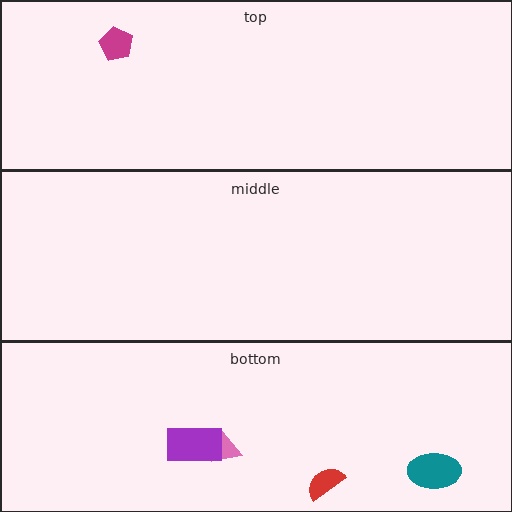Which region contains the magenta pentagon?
The top region.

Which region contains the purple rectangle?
The bottom region.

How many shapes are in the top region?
1.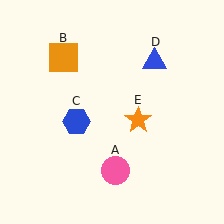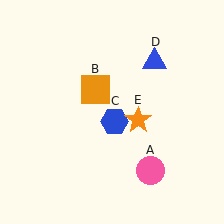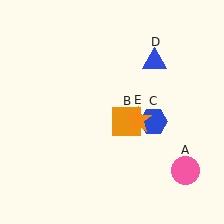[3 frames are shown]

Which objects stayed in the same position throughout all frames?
Blue triangle (object D) and orange star (object E) remained stationary.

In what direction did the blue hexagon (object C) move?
The blue hexagon (object C) moved right.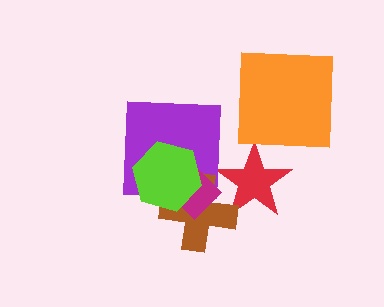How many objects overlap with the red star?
2 objects overlap with the red star.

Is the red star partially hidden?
Yes, it is partially covered by another shape.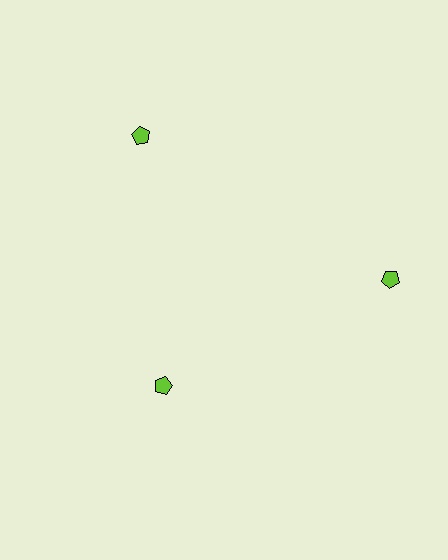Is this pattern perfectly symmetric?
No. The 3 lime pentagons are arranged in a ring, but one element near the 7 o'clock position is pulled inward toward the center, breaking the 3-fold rotational symmetry.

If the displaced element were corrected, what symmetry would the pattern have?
It would have 3-fold rotational symmetry — the pattern would map onto itself every 120 degrees.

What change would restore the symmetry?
The symmetry would be restored by moving it outward, back onto the ring so that all 3 pentagons sit at equal angles and equal distance from the center.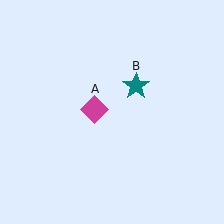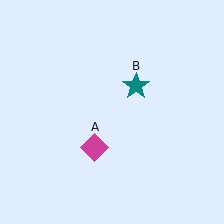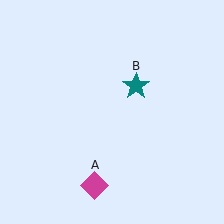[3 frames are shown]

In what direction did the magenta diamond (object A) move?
The magenta diamond (object A) moved down.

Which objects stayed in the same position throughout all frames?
Teal star (object B) remained stationary.